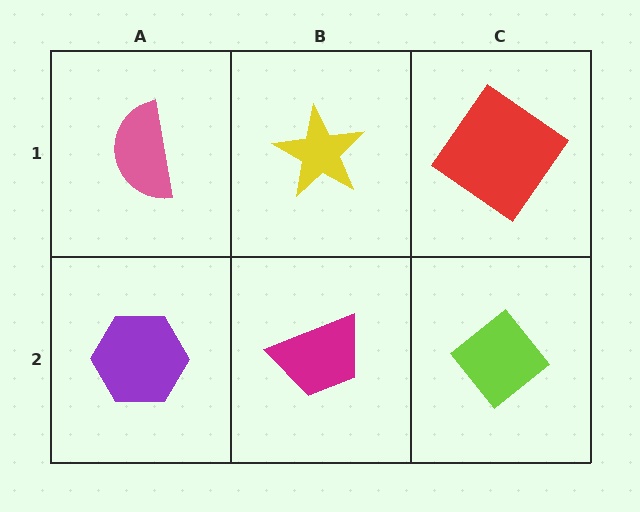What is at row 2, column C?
A lime diamond.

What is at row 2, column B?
A magenta trapezoid.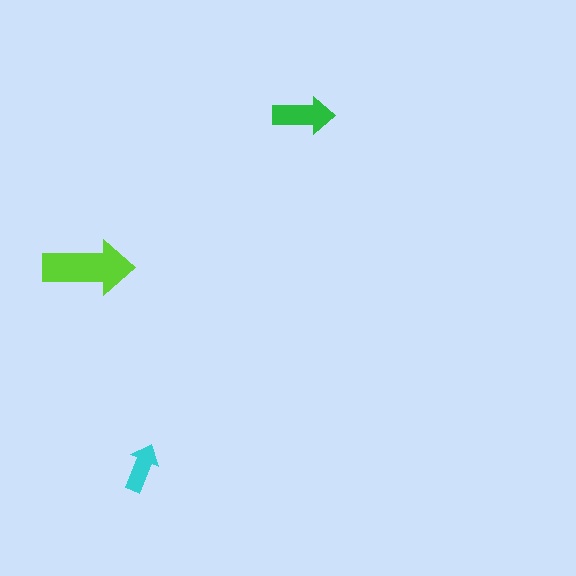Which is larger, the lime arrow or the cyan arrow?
The lime one.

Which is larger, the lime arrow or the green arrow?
The lime one.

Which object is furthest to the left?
The lime arrow is leftmost.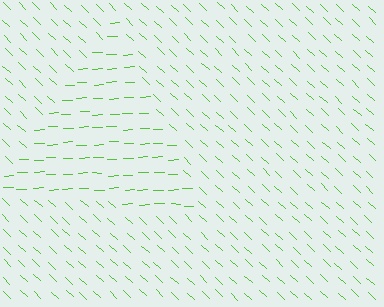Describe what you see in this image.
The image is filled with small lime line segments. A triangle region in the image has lines oriented differently from the surrounding lines, creating a visible texture boundary.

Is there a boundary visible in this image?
Yes, there is a texture boundary formed by a change in line orientation.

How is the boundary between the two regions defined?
The boundary is defined purely by a change in line orientation (approximately 45 degrees difference). All lines are the same color and thickness.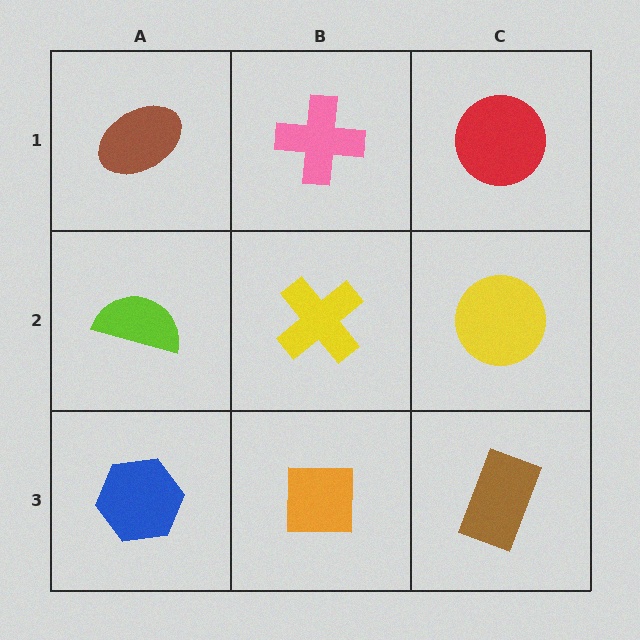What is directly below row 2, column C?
A brown rectangle.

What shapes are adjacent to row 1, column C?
A yellow circle (row 2, column C), a pink cross (row 1, column B).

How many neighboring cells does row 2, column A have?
3.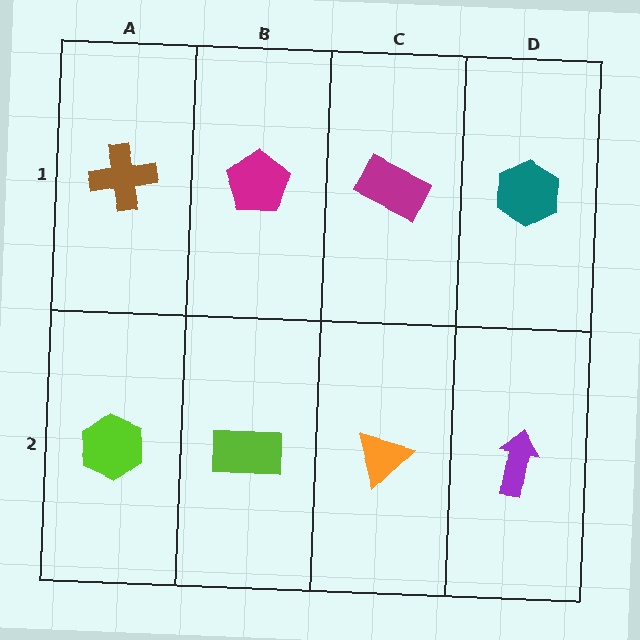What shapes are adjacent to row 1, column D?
A purple arrow (row 2, column D), a magenta rectangle (row 1, column C).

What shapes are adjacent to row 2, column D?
A teal hexagon (row 1, column D), an orange triangle (row 2, column C).